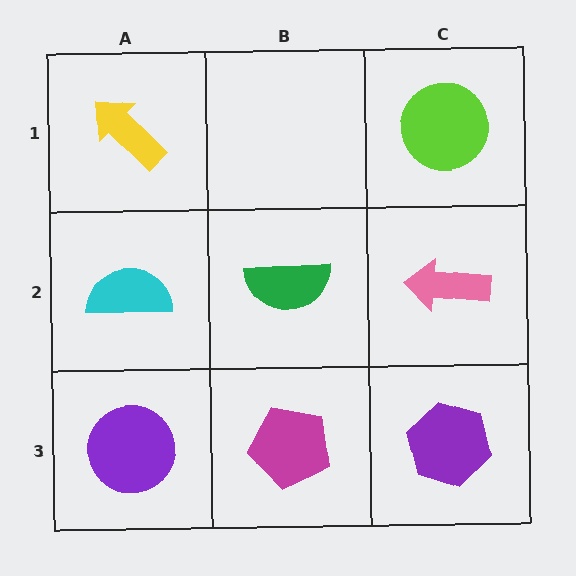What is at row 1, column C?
A lime circle.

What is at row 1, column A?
A yellow arrow.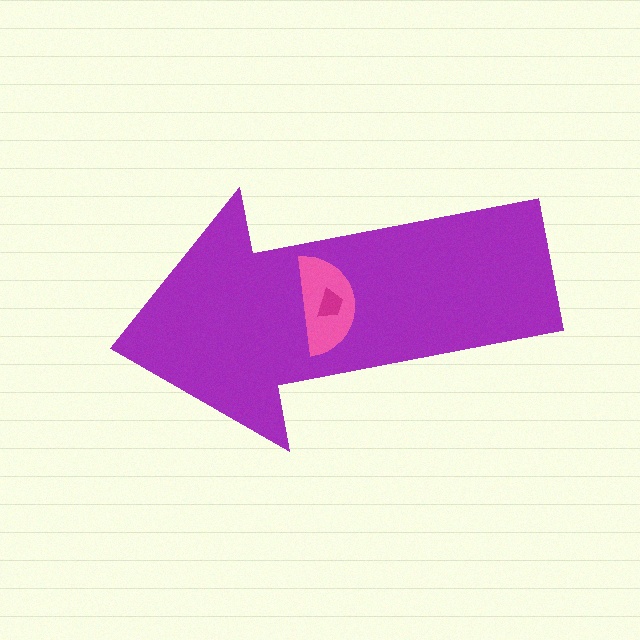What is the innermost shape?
The magenta trapezoid.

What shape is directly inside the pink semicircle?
The magenta trapezoid.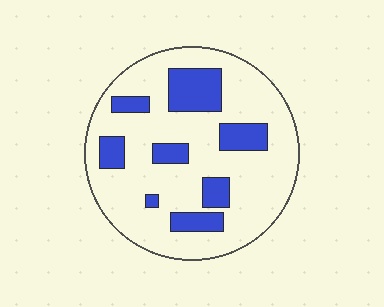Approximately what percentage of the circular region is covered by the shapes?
Approximately 20%.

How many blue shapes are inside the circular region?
8.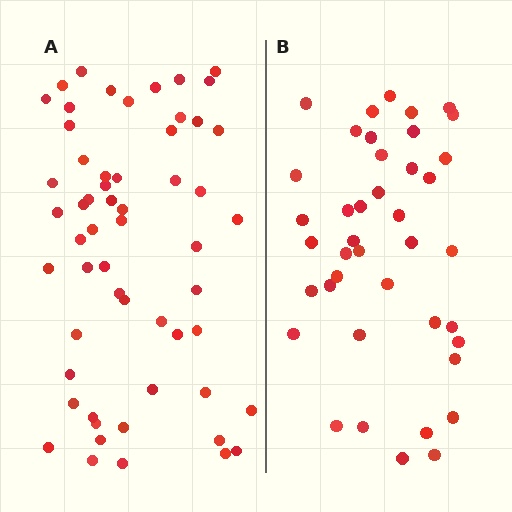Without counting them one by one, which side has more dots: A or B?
Region A (the left region) has more dots.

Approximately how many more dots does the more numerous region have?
Region A has approximately 15 more dots than region B.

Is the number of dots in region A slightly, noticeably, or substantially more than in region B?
Region A has noticeably more, but not dramatically so. The ratio is roughly 1.4 to 1.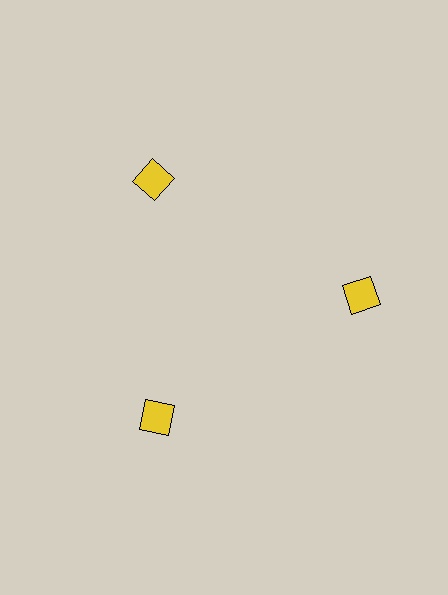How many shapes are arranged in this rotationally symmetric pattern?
There are 3 shapes, arranged in 3 groups of 1.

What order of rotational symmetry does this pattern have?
This pattern has 3-fold rotational symmetry.